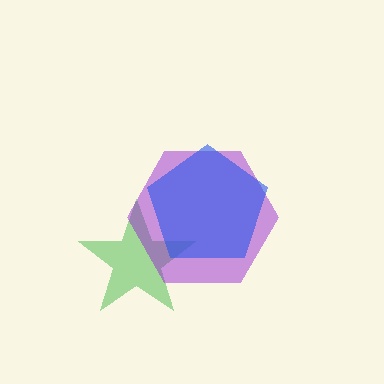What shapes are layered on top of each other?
The layered shapes are: a green star, a purple hexagon, a blue pentagon.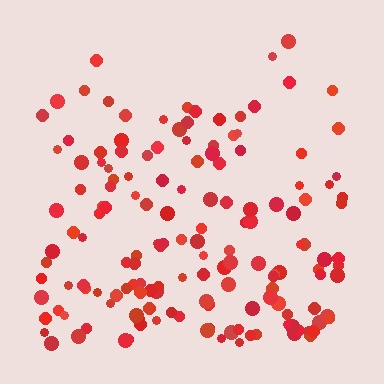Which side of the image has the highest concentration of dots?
The bottom.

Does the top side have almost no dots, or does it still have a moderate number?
Still a moderate number, just noticeably fewer than the bottom.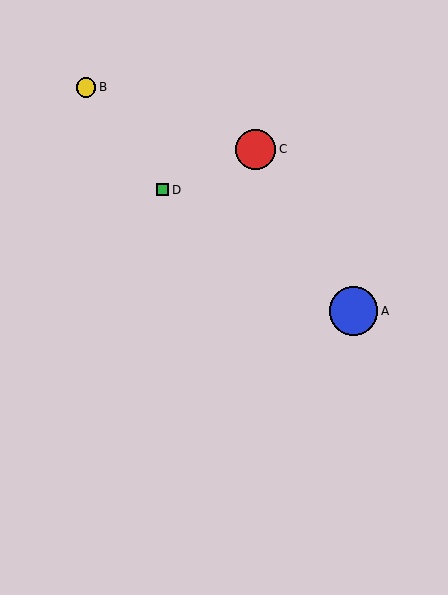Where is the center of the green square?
The center of the green square is at (163, 190).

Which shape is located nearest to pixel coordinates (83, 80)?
The yellow circle (labeled B) at (86, 87) is nearest to that location.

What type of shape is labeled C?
Shape C is a red circle.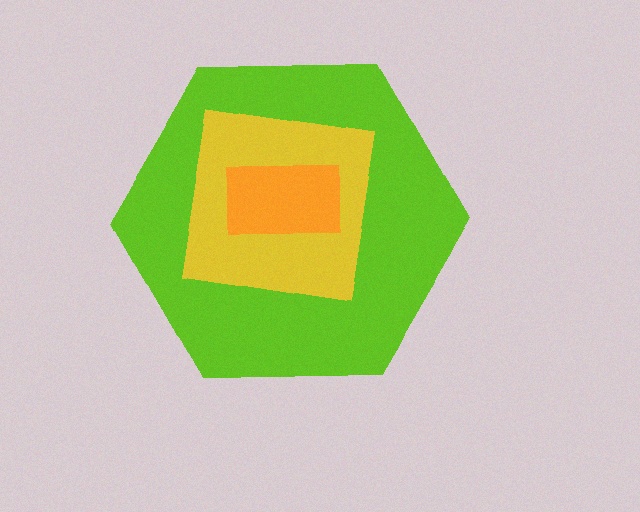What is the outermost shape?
The lime hexagon.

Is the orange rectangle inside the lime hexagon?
Yes.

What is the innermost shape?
The orange rectangle.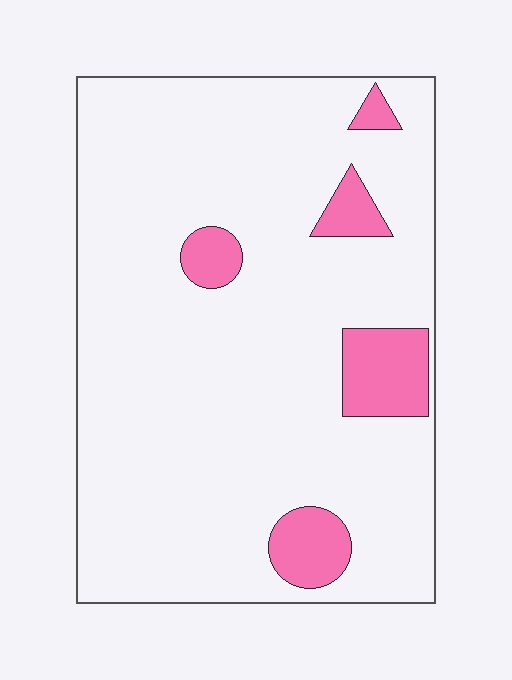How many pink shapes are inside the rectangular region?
5.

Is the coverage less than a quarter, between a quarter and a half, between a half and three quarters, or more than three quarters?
Less than a quarter.